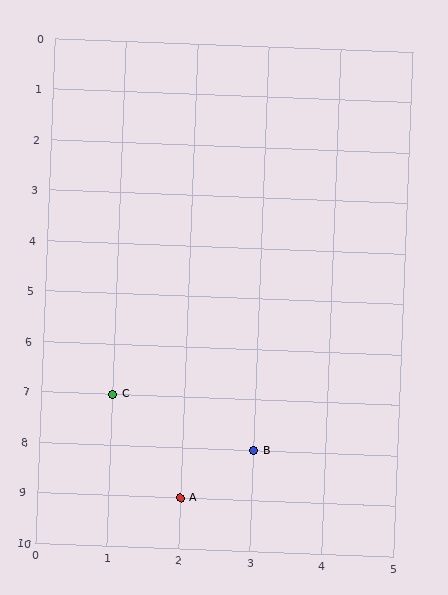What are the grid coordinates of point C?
Point C is at grid coordinates (1, 7).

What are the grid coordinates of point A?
Point A is at grid coordinates (2, 9).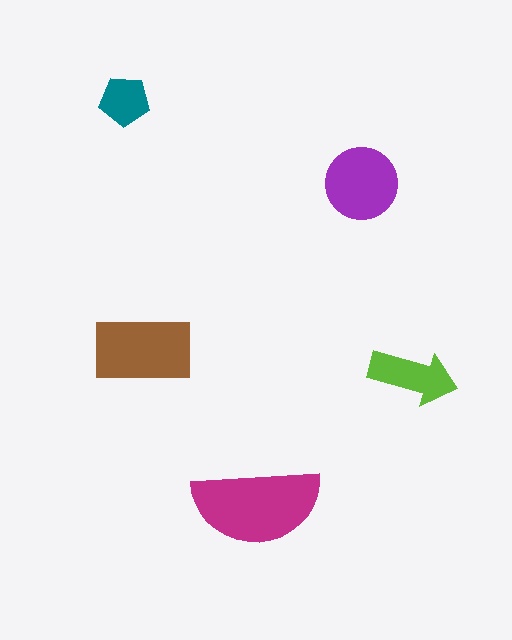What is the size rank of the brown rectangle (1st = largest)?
2nd.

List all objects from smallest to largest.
The teal pentagon, the lime arrow, the purple circle, the brown rectangle, the magenta semicircle.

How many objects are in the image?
There are 5 objects in the image.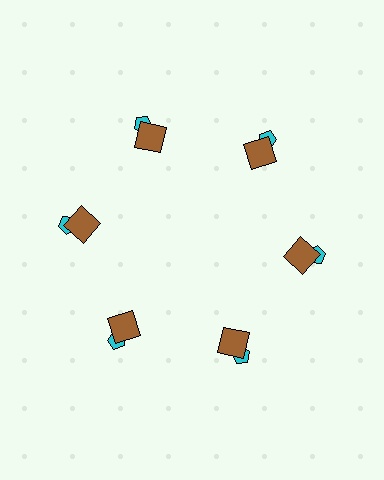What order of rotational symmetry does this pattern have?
This pattern has 6-fold rotational symmetry.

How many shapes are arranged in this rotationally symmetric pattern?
There are 12 shapes, arranged in 6 groups of 2.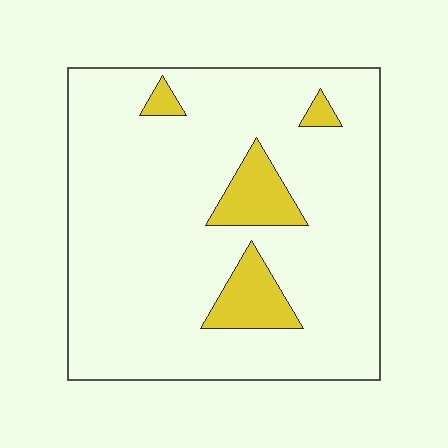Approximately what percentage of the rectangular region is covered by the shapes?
Approximately 10%.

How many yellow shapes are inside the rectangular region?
4.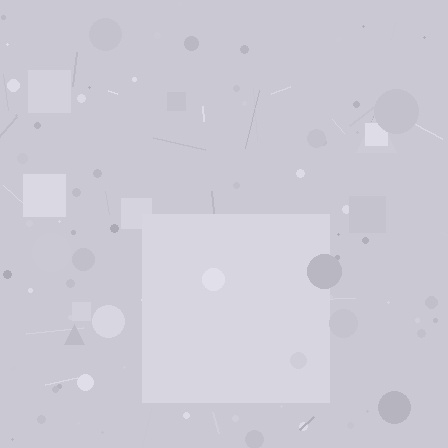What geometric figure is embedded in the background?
A square is embedded in the background.